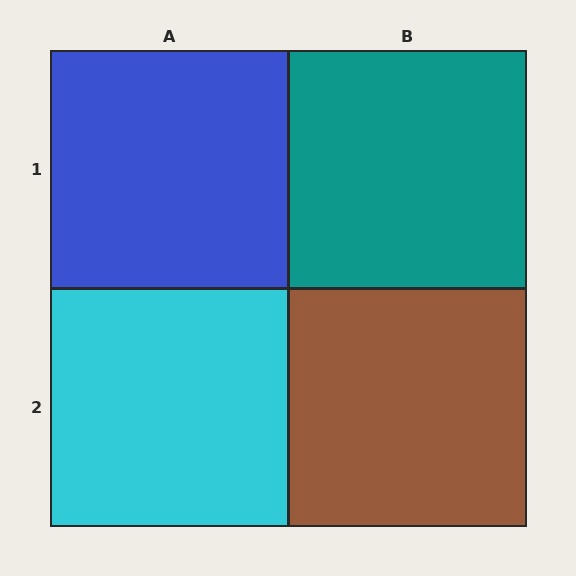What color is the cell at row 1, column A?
Blue.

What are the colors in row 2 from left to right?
Cyan, brown.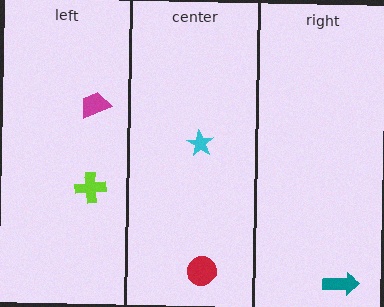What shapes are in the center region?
The red circle, the cyan star.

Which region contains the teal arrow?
The right region.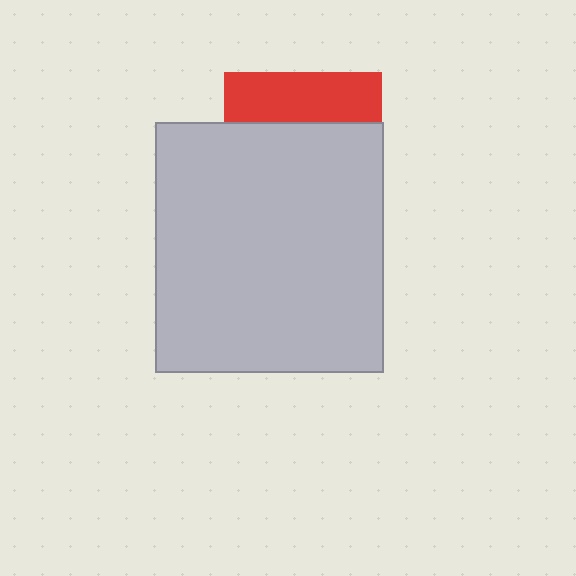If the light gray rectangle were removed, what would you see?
You would see the complete red square.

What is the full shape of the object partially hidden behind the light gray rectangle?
The partially hidden object is a red square.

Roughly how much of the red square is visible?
A small part of it is visible (roughly 32%).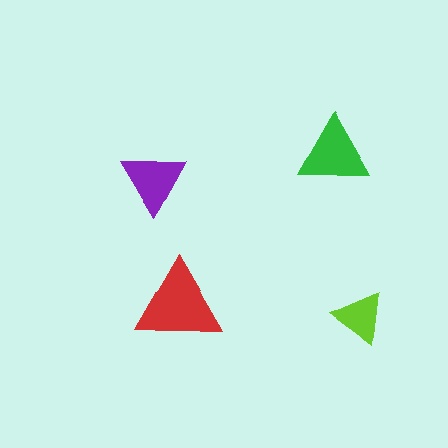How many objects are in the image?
There are 4 objects in the image.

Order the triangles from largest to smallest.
the red one, the green one, the purple one, the lime one.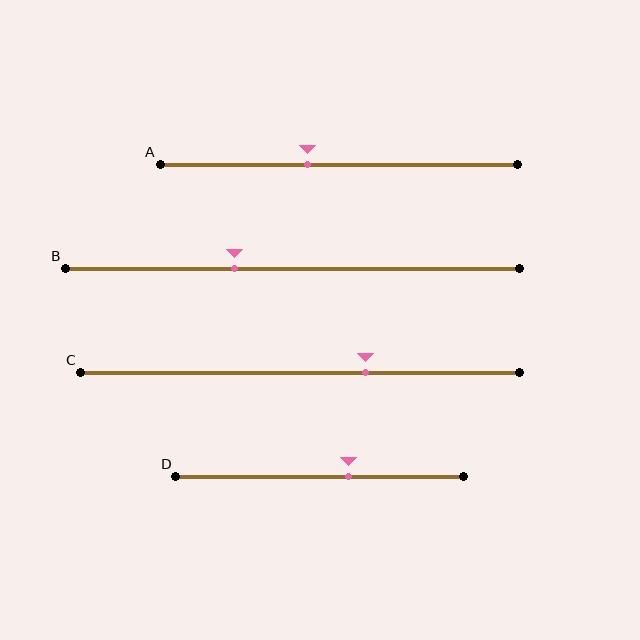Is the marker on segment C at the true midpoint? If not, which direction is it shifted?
No, the marker on segment C is shifted to the right by about 15% of the segment length.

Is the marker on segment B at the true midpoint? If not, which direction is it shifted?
No, the marker on segment B is shifted to the left by about 13% of the segment length.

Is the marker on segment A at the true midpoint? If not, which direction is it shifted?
No, the marker on segment A is shifted to the left by about 9% of the segment length.